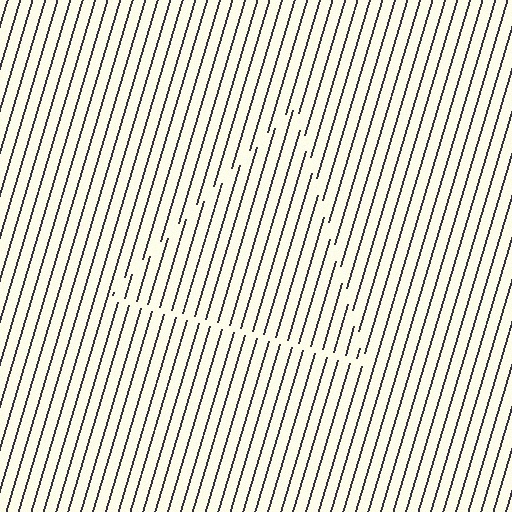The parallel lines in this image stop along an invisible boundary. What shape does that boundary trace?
An illusory triangle. The interior of the shape contains the same grating, shifted by half a period — the contour is defined by the phase discontinuity where line-ends from the inner and outer gratings abut.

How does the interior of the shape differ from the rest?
The interior of the shape contains the same grating, shifted by half a period — the contour is defined by the phase discontinuity where line-ends from the inner and outer gratings abut.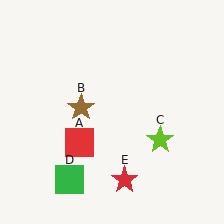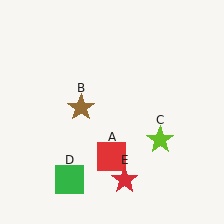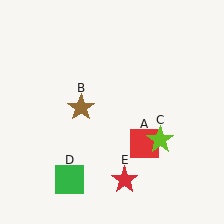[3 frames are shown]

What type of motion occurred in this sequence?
The red square (object A) rotated counterclockwise around the center of the scene.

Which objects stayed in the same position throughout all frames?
Brown star (object B) and lime star (object C) and green square (object D) and red star (object E) remained stationary.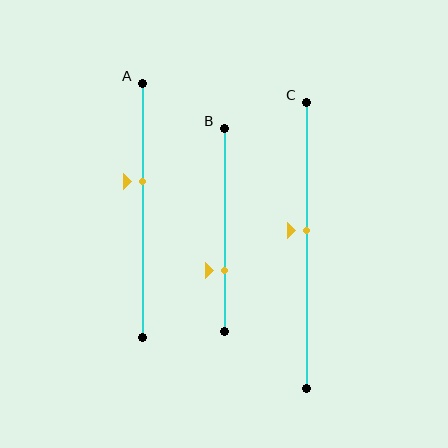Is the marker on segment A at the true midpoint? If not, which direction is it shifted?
No, the marker on segment A is shifted upward by about 12% of the segment length.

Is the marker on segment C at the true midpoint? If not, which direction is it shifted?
No, the marker on segment C is shifted upward by about 5% of the segment length.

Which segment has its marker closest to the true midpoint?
Segment C has its marker closest to the true midpoint.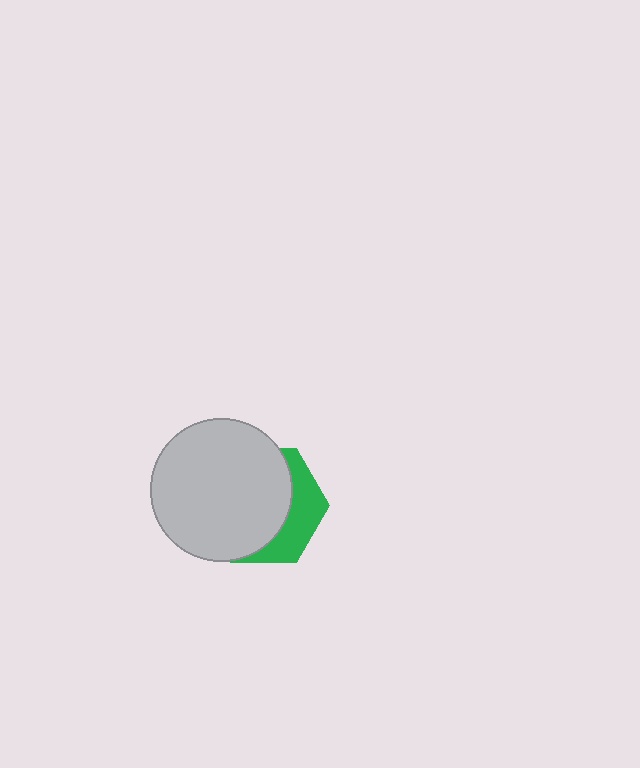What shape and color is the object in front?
The object in front is a light gray circle.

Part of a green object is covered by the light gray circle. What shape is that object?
It is a hexagon.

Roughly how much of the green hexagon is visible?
A small part of it is visible (roughly 32%).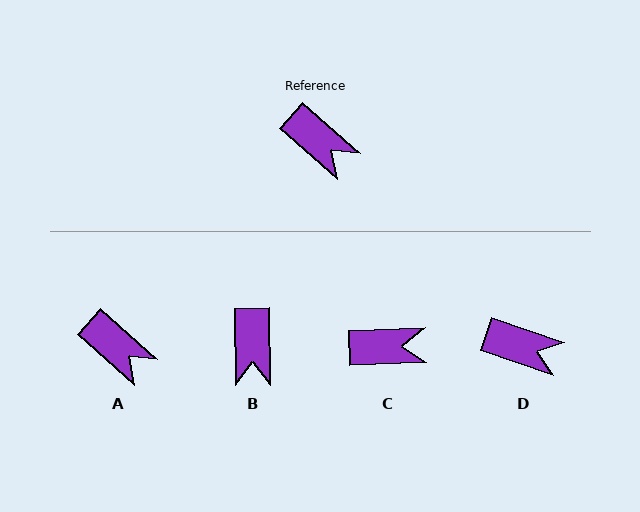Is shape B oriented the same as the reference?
No, it is off by about 48 degrees.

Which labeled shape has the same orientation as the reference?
A.